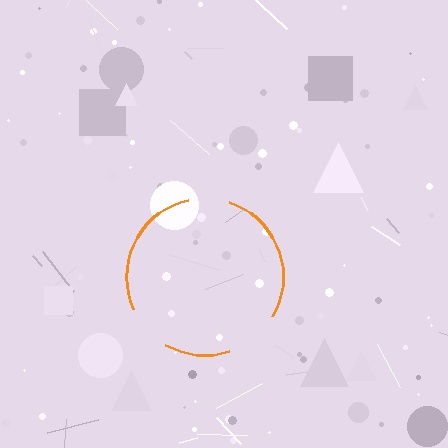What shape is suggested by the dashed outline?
The dashed outline suggests a circle.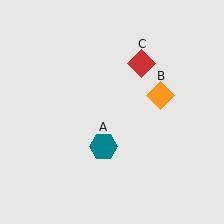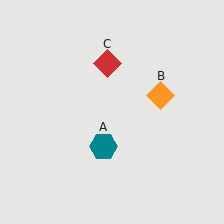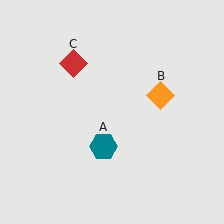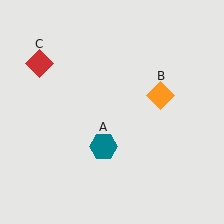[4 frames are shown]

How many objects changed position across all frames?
1 object changed position: red diamond (object C).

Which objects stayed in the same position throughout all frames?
Teal hexagon (object A) and orange diamond (object B) remained stationary.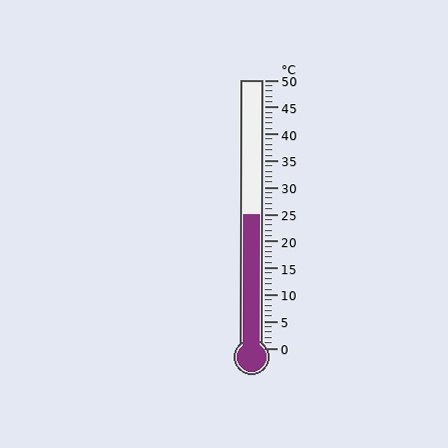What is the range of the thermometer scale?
The thermometer scale ranges from 0°C to 50°C.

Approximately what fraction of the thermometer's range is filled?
The thermometer is filled to approximately 50% of its range.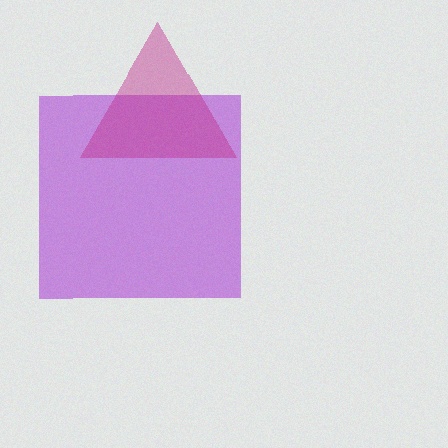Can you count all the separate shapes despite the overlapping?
Yes, there are 2 separate shapes.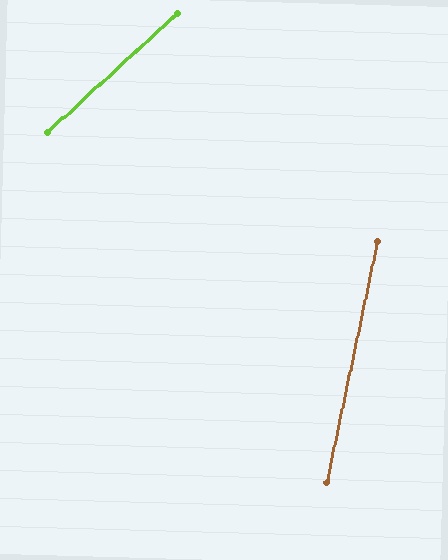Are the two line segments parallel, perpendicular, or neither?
Neither parallel nor perpendicular — they differ by about 35°.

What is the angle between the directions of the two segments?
Approximately 35 degrees.